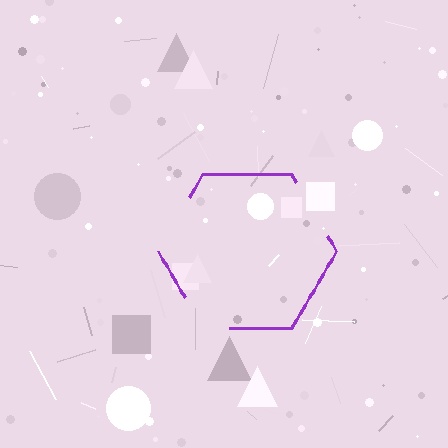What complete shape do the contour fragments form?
The contour fragments form a hexagon.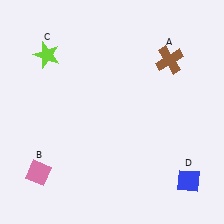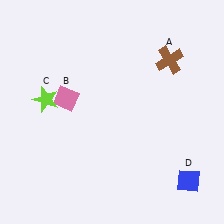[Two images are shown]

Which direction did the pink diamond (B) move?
The pink diamond (B) moved up.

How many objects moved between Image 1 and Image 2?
2 objects moved between the two images.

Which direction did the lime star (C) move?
The lime star (C) moved down.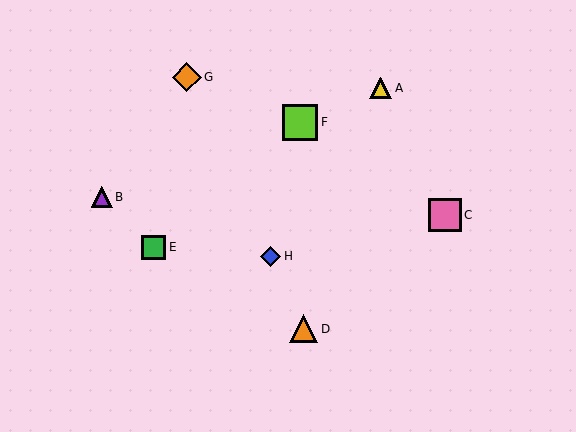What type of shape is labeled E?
Shape E is a green square.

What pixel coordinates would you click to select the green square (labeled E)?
Click at (154, 247) to select the green square E.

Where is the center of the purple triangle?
The center of the purple triangle is at (102, 197).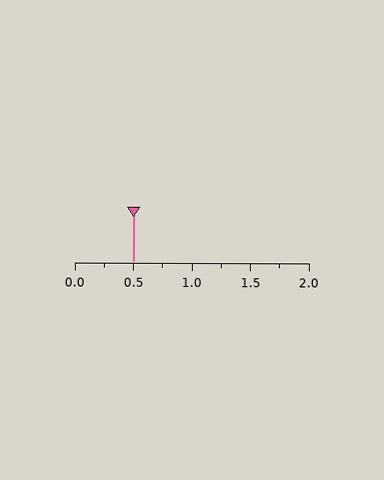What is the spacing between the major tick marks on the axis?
The major ticks are spaced 0.5 apart.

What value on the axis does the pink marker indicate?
The marker indicates approximately 0.5.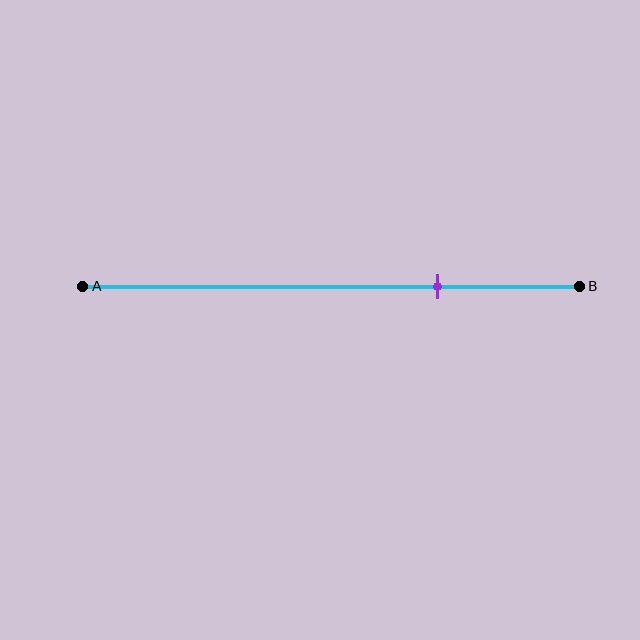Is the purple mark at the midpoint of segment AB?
No, the mark is at about 70% from A, not at the 50% midpoint.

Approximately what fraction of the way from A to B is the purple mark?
The purple mark is approximately 70% of the way from A to B.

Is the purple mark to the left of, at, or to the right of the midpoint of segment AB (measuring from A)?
The purple mark is to the right of the midpoint of segment AB.